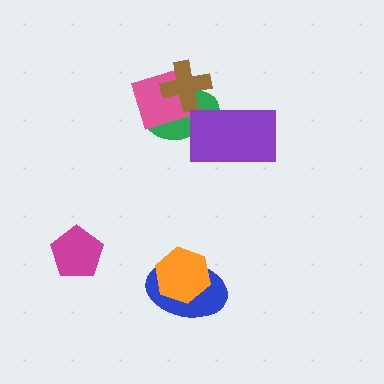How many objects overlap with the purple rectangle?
1 object overlaps with the purple rectangle.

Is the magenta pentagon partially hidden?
No, no other shape covers it.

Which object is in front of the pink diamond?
The brown cross is in front of the pink diamond.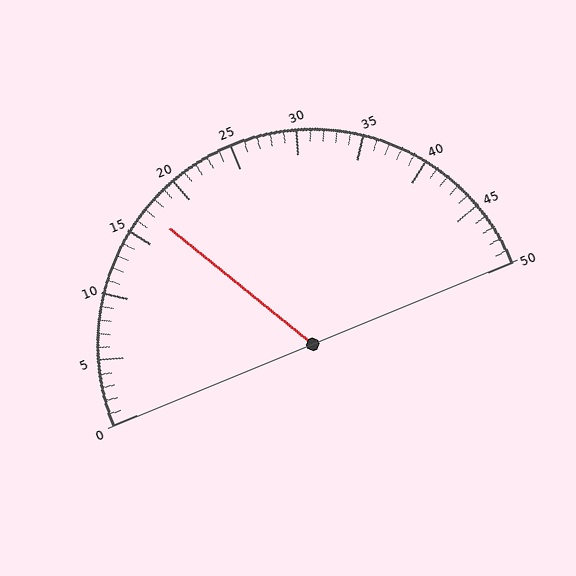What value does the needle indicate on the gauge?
The needle indicates approximately 17.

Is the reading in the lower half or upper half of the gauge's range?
The reading is in the lower half of the range (0 to 50).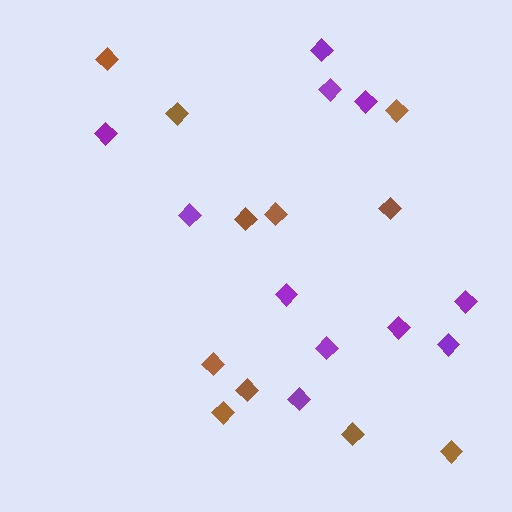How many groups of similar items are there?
There are 2 groups: one group of brown diamonds (11) and one group of purple diamonds (11).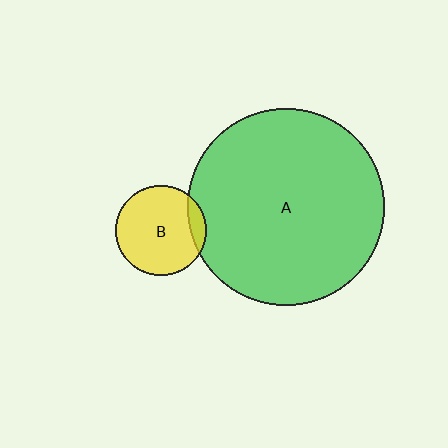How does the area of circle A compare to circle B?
Approximately 4.7 times.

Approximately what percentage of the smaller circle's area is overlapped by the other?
Approximately 10%.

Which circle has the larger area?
Circle A (green).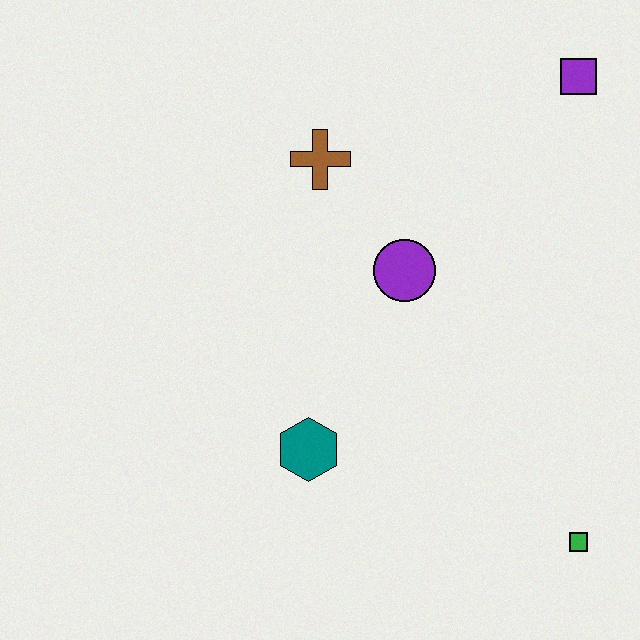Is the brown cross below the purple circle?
No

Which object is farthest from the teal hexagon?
The purple square is farthest from the teal hexagon.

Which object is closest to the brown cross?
The purple circle is closest to the brown cross.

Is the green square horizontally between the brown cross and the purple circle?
No